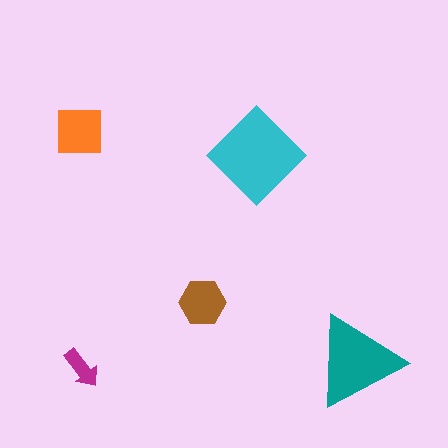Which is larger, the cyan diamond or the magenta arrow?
The cyan diamond.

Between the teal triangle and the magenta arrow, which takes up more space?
The teal triangle.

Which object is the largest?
The cyan diamond.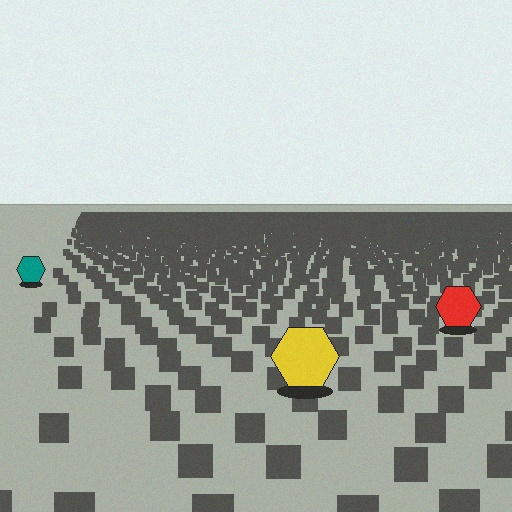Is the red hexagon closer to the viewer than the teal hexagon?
Yes. The red hexagon is closer — you can tell from the texture gradient: the ground texture is coarser near it.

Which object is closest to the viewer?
The yellow hexagon is closest. The texture marks near it are larger and more spread out.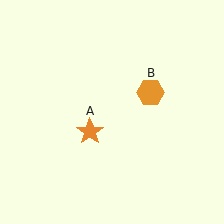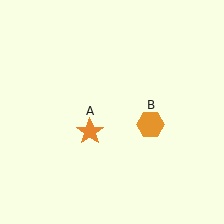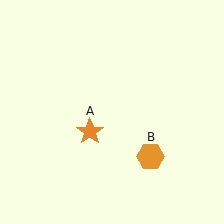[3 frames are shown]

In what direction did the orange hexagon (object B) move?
The orange hexagon (object B) moved down.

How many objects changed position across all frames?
1 object changed position: orange hexagon (object B).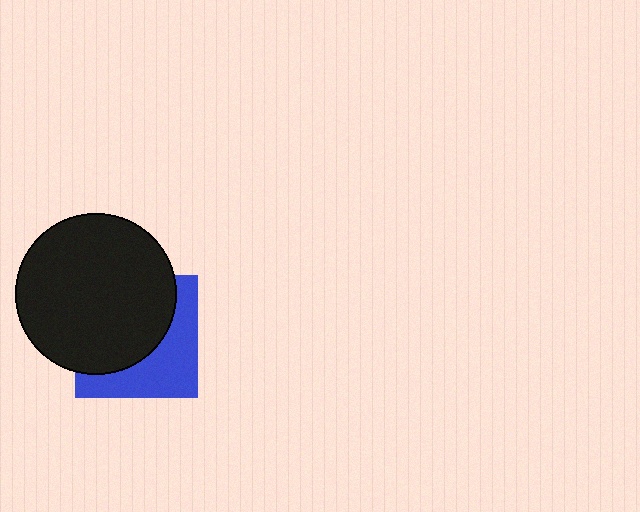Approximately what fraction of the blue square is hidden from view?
Roughly 58% of the blue square is hidden behind the black circle.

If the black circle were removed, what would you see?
You would see the complete blue square.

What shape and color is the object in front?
The object in front is a black circle.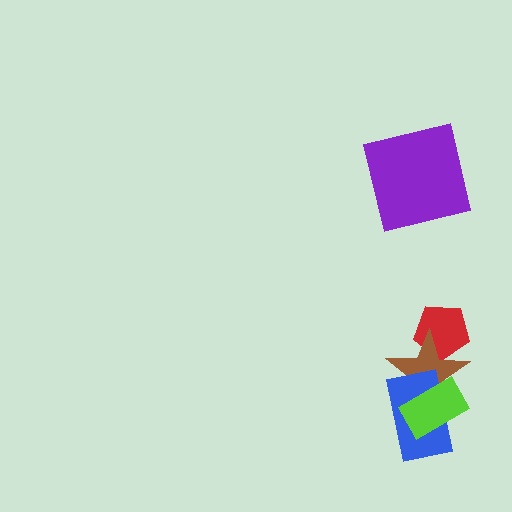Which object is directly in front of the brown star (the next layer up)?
The blue rectangle is directly in front of the brown star.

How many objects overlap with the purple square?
0 objects overlap with the purple square.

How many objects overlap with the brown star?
3 objects overlap with the brown star.